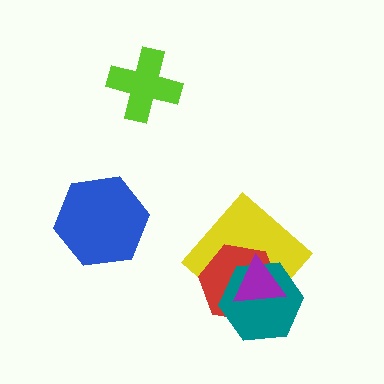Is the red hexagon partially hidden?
Yes, it is partially covered by another shape.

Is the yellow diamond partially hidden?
Yes, it is partially covered by another shape.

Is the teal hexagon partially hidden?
Yes, it is partially covered by another shape.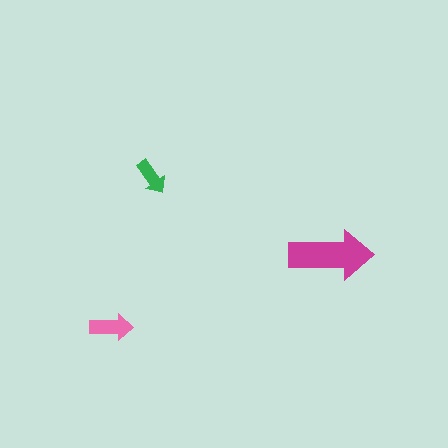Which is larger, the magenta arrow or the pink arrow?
The magenta one.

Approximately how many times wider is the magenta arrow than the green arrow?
About 2.5 times wider.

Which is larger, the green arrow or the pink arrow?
The pink one.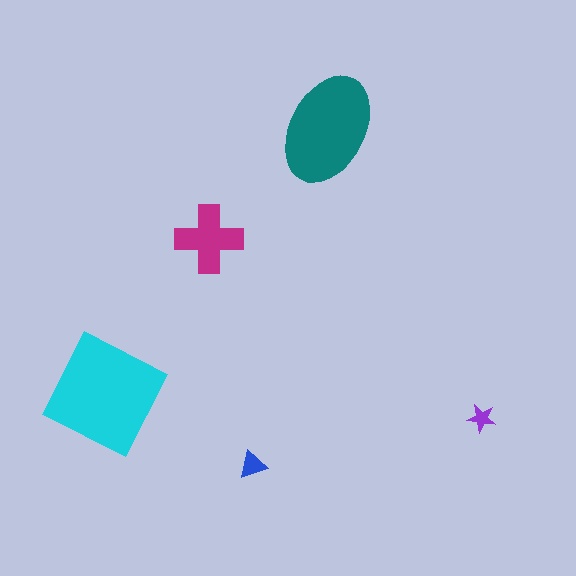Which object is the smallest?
The purple star.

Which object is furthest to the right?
The purple star is rightmost.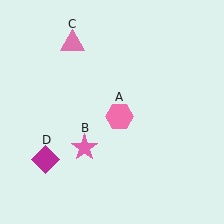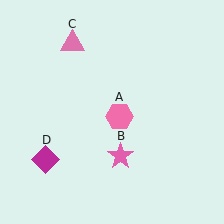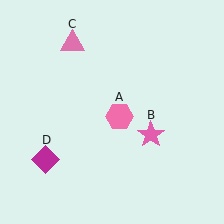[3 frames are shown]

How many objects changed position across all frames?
1 object changed position: pink star (object B).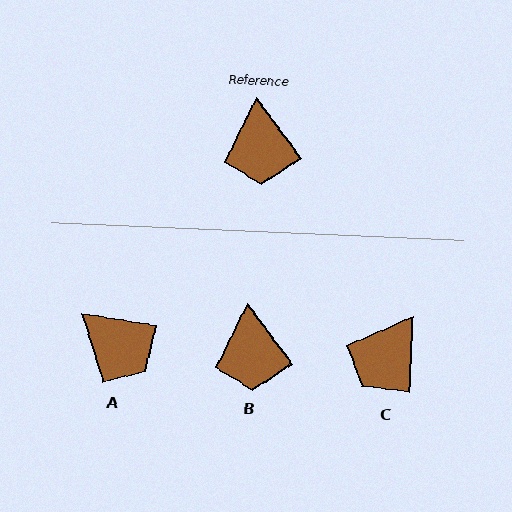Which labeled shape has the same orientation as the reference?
B.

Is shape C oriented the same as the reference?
No, it is off by about 39 degrees.